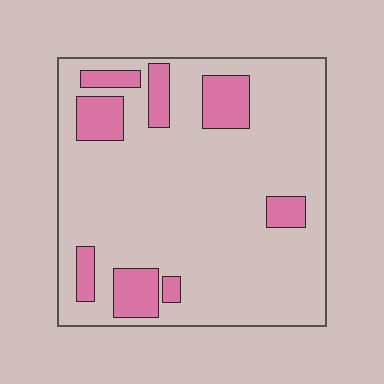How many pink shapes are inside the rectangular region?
8.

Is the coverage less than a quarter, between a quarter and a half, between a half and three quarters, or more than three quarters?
Less than a quarter.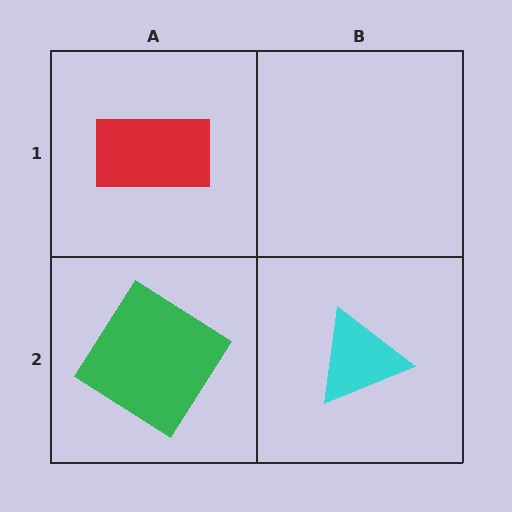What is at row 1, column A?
A red rectangle.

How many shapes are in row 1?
1 shape.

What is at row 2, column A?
A green diamond.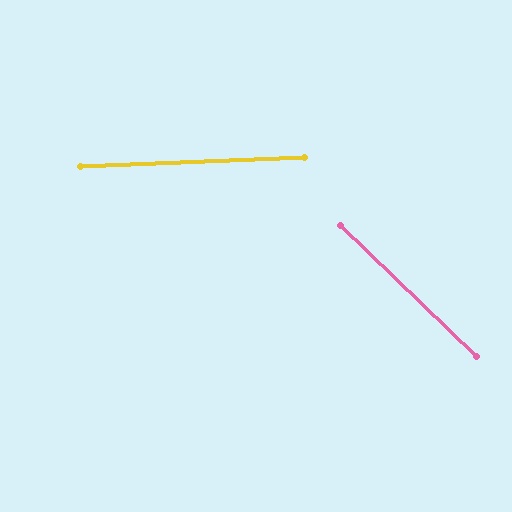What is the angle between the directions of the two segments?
Approximately 46 degrees.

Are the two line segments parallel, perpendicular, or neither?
Neither parallel nor perpendicular — they differ by about 46°.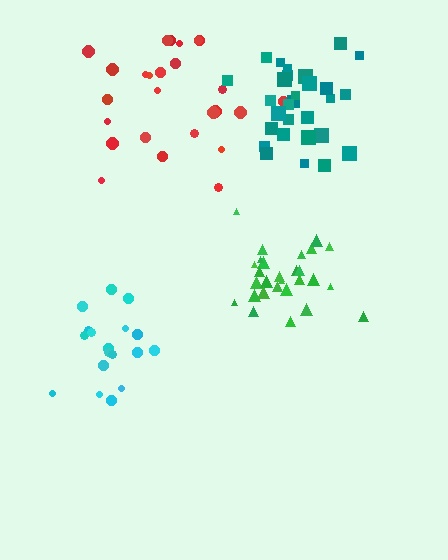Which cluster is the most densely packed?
Green.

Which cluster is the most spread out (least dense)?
Red.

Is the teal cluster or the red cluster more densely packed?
Teal.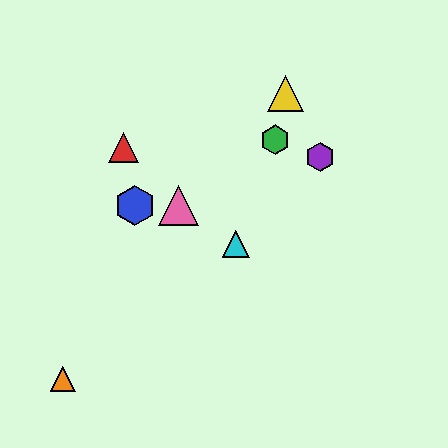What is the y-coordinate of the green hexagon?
The green hexagon is at y≈140.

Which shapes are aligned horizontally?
The blue hexagon, the pink triangle are aligned horizontally.